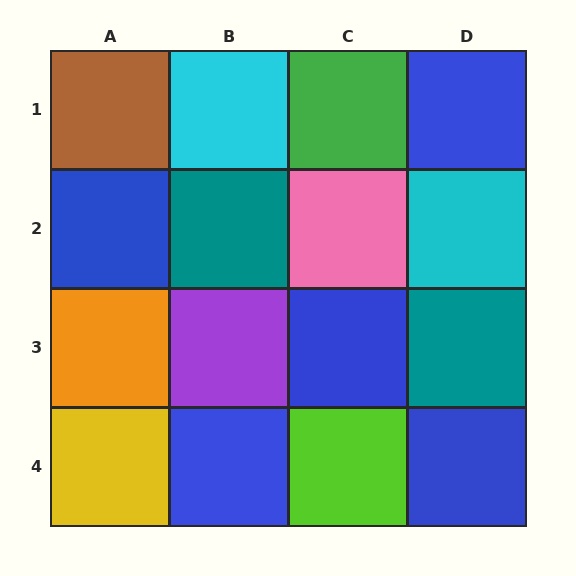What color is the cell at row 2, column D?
Cyan.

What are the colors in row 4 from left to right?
Yellow, blue, lime, blue.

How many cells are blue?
5 cells are blue.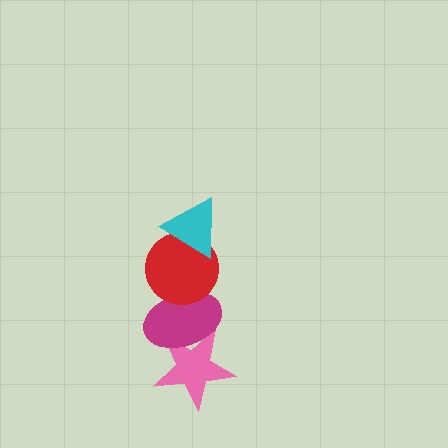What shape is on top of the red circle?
The cyan triangle is on top of the red circle.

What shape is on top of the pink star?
The magenta ellipse is on top of the pink star.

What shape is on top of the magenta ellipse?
The red circle is on top of the magenta ellipse.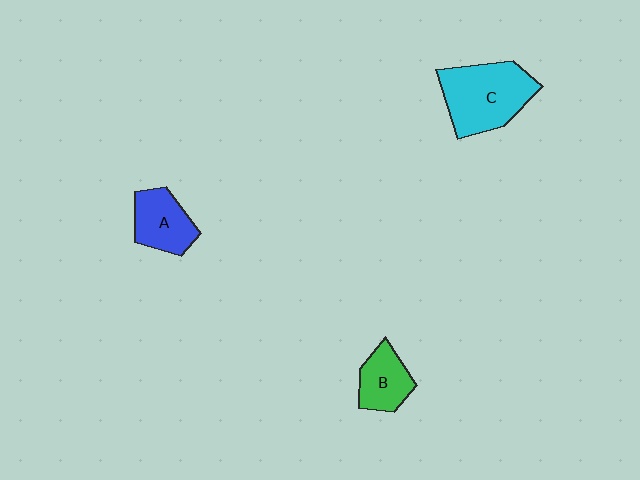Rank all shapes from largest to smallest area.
From largest to smallest: C (cyan), A (blue), B (green).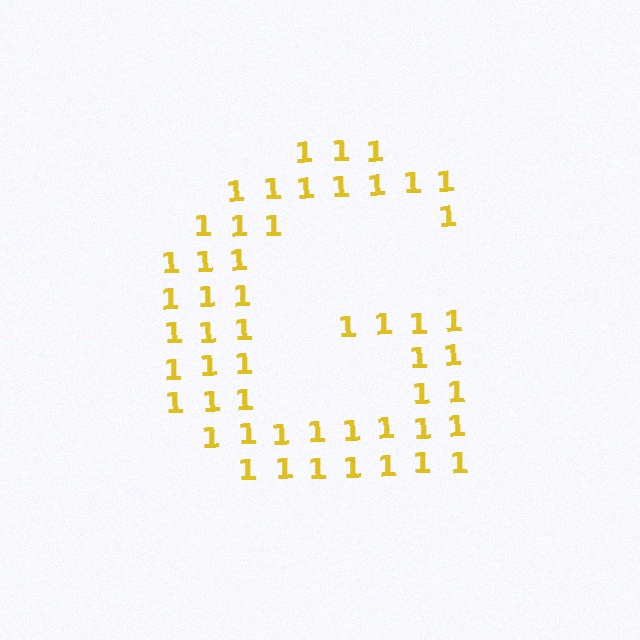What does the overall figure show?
The overall figure shows the letter G.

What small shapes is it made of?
It is made of small digit 1's.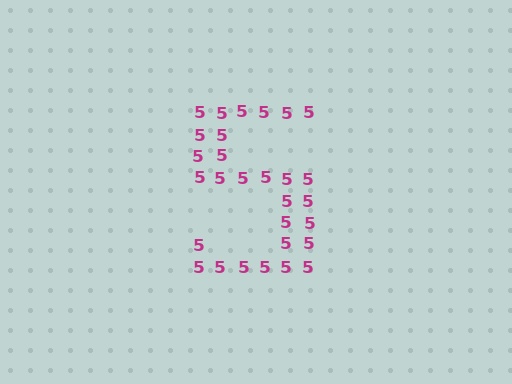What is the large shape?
The large shape is the digit 5.